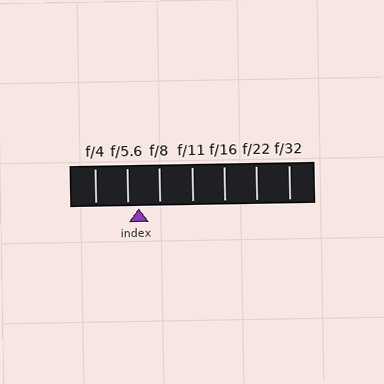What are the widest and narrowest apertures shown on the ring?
The widest aperture shown is f/4 and the narrowest is f/32.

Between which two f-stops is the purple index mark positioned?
The index mark is between f/5.6 and f/8.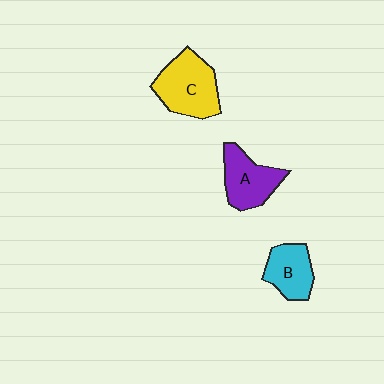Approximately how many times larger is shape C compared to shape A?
Approximately 1.3 times.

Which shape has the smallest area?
Shape B (cyan).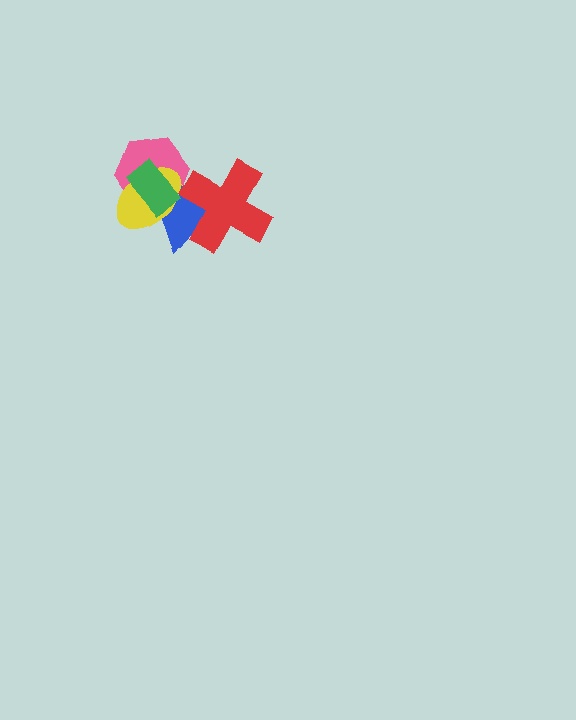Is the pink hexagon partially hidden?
Yes, it is partially covered by another shape.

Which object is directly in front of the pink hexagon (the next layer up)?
The blue triangle is directly in front of the pink hexagon.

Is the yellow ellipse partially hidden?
Yes, it is partially covered by another shape.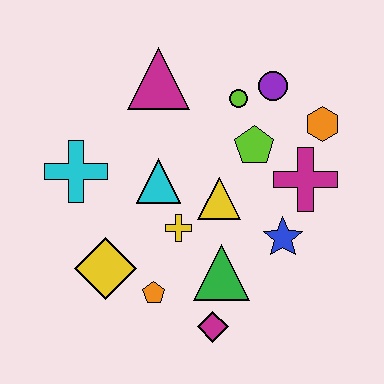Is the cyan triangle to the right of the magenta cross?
No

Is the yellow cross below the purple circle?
Yes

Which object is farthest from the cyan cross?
The orange hexagon is farthest from the cyan cross.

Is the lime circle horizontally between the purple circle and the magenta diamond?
Yes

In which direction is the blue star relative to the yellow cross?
The blue star is to the right of the yellow cross.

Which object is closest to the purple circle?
The lime circle is closest to the purple circle.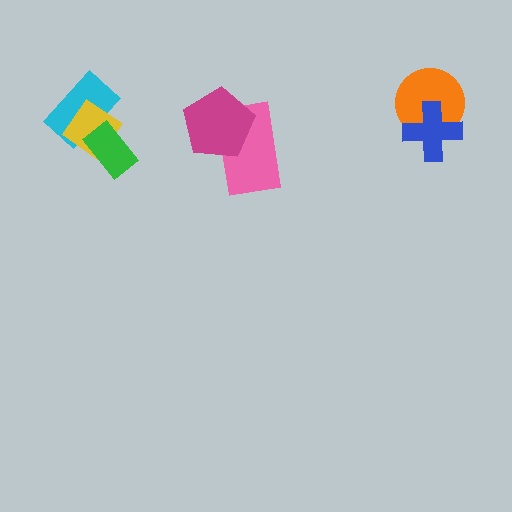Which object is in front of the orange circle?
The blue cross is in front of the orange circle.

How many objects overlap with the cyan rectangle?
2 objects overlap with the cyan rectangle.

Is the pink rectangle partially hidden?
Yes, it is partially covered by another shape.